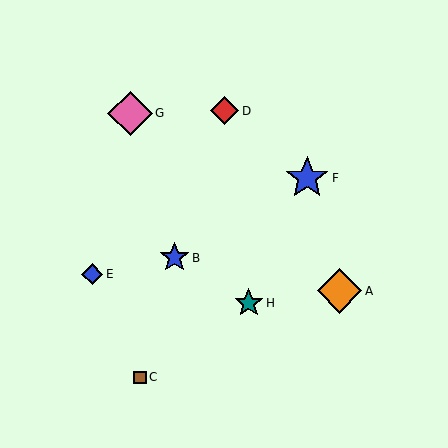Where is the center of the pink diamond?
The center of the pink diamond is at (130, 113).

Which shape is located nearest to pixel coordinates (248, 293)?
The teal star (labeled H) at (249, 303) is nearest to that location.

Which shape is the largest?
The orange diamond (labeled A) is the largest.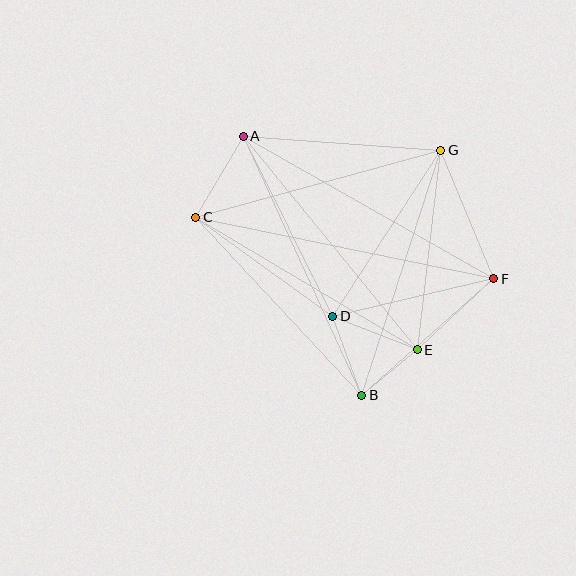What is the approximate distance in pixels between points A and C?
The distance between A and C is approximately 94 pixels.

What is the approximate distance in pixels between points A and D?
The distance between A and D is approximately 201 pixels.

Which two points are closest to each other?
Points B and E are closest to each other.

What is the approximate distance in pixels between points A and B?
The distance between A and B is approximately 285 pixels.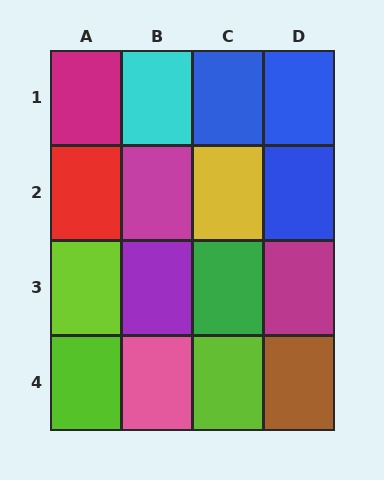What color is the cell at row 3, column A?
Lime.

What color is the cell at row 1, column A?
Magenta.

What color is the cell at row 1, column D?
Blue.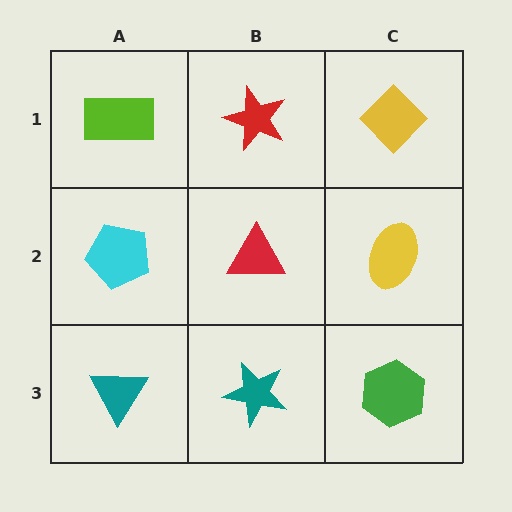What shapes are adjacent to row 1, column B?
A red triangle (row 2, column B), a lime rectangle (row 1, column A), a yellow diamond (row 1, column C).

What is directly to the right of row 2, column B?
A yellow ellipse.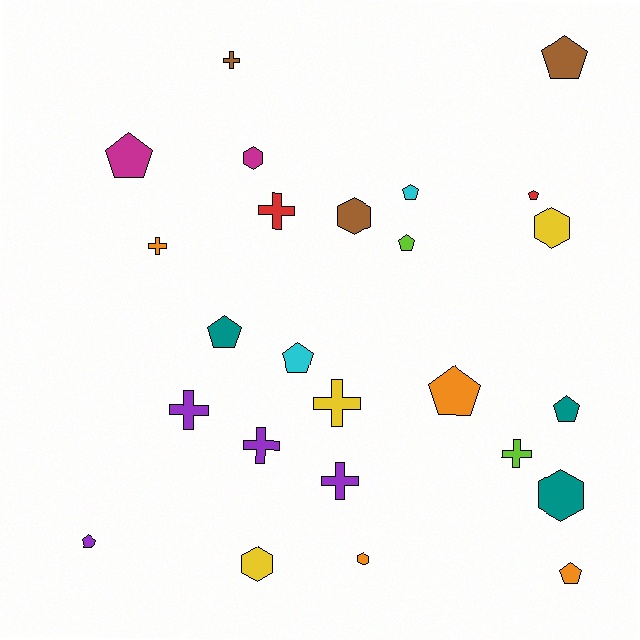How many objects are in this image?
There are 25 objects.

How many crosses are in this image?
There are 8 crosses.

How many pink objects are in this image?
There are no pink objects.